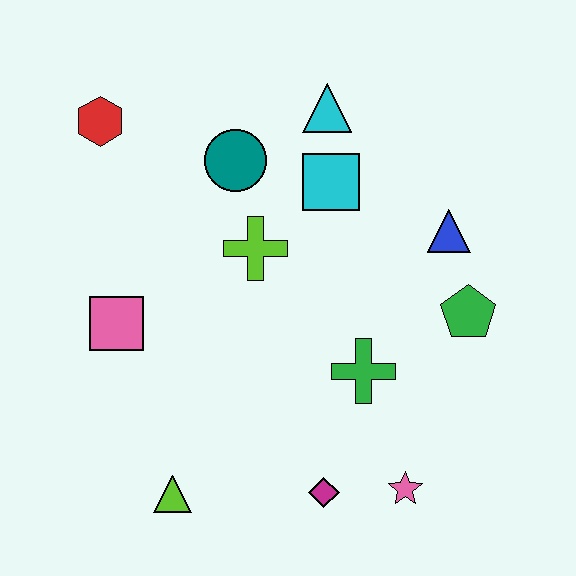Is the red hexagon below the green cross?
No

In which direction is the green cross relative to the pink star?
The green cross is above the pink star.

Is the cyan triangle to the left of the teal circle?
No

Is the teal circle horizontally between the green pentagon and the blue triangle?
No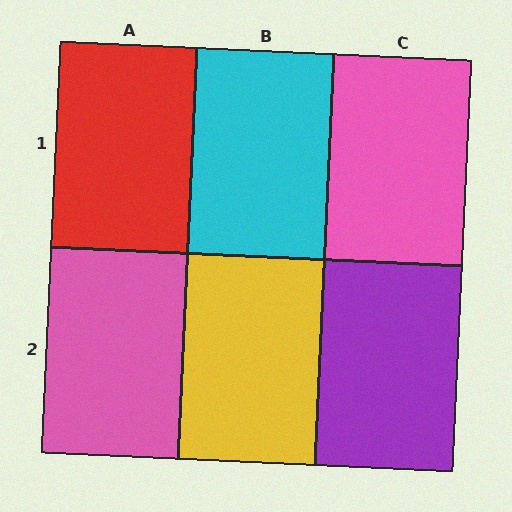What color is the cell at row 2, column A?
Pink.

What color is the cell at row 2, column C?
Purple.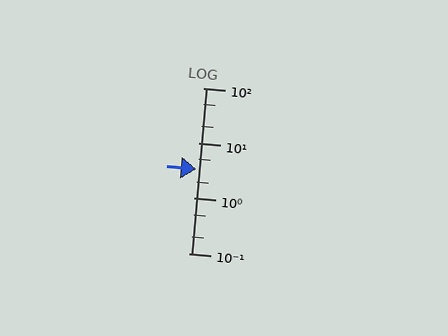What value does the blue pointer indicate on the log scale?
The pointer indicates approximately 3.4.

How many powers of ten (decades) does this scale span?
The scale spans 3 decades, from 0.1 to 100.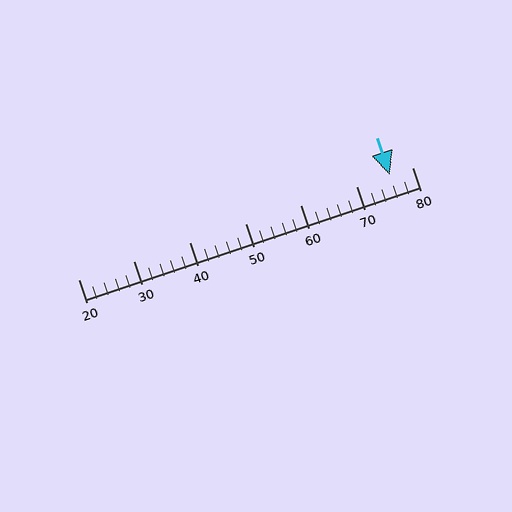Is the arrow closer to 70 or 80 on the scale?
The arrow is closer to 80.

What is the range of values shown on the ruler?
The ruler shows values from 20 to 80.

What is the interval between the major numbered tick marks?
The major tick marks are spaced 10 units apart.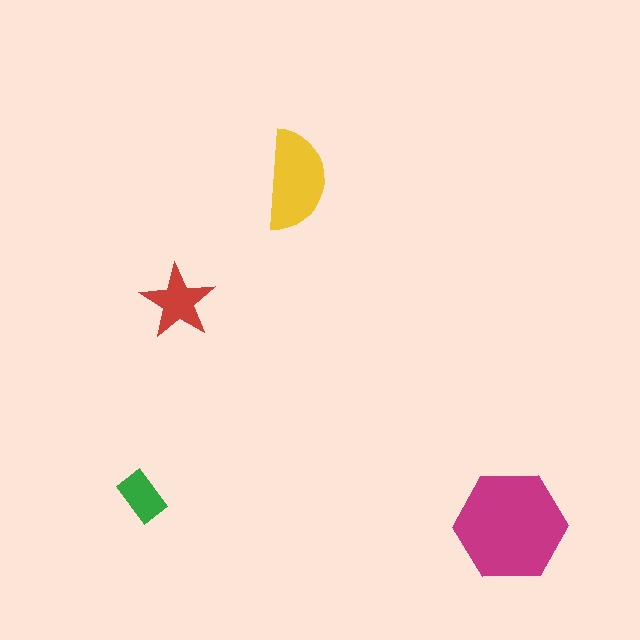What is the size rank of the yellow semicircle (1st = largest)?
2nd.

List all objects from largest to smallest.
The magenta hexagon, the yellow semicircle, the red star, the green rectangle.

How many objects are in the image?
There are 4 objects in the image.